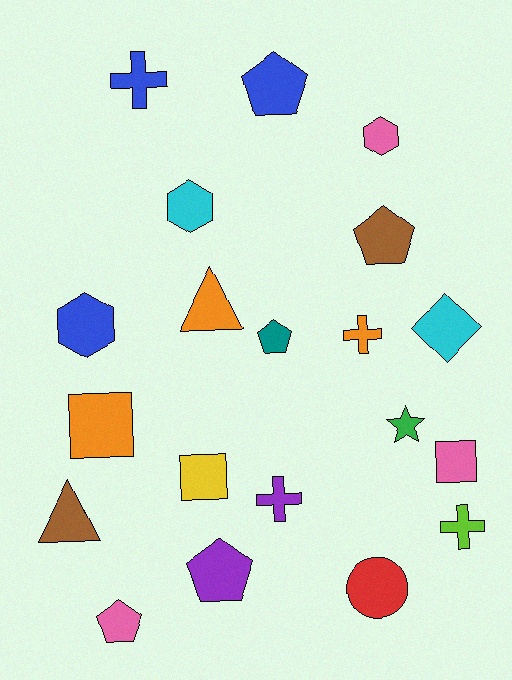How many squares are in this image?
There are 3 squares.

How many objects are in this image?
There are 20 objects.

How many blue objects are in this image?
There are 3 blue objects.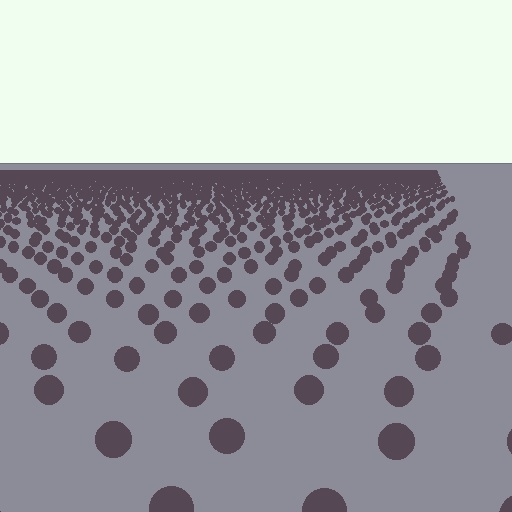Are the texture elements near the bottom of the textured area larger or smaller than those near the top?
Larger. Near the bottom, elements are closer to the viewer and appear at a bigger on-screen size.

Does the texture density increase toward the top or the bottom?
Density increases toward the top.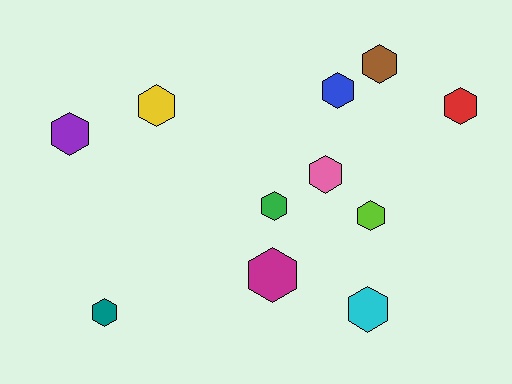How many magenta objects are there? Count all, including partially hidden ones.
There is 1 magenta object.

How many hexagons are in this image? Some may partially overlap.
There are 11 hexagons.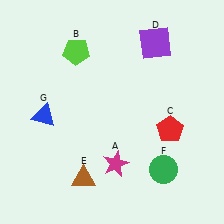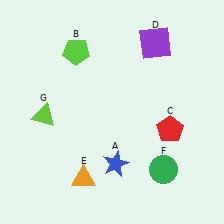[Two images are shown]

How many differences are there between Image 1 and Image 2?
There are 3 differences between the two images.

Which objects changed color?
A changed from magenta to blue. E changed from brown to orange. G changed from blue to lime.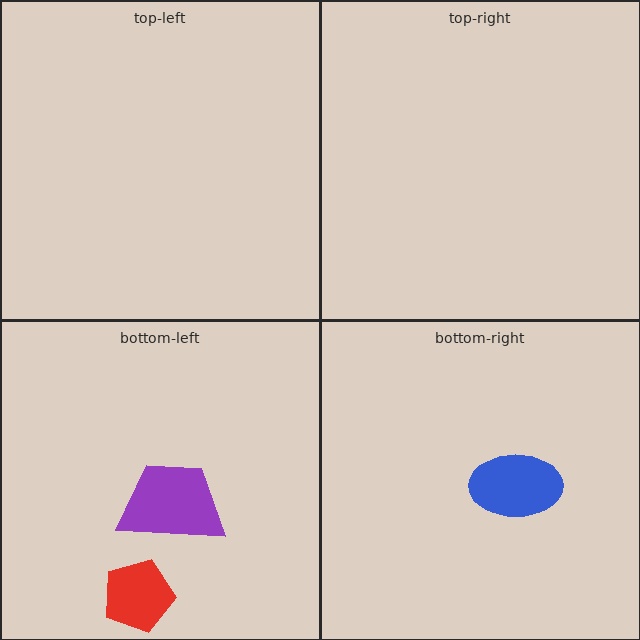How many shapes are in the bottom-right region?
1.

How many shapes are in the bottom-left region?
2.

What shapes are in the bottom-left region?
The red pentagon, the purple trapezoid.